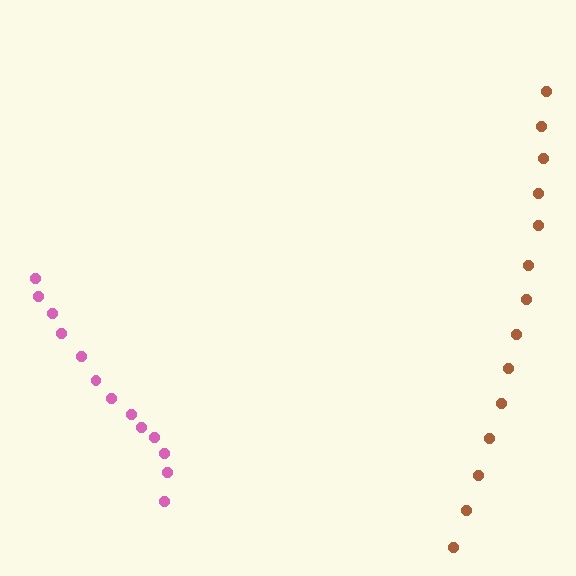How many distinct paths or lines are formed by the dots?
There are 2 distinct paths.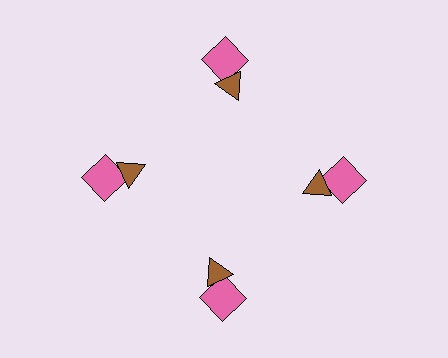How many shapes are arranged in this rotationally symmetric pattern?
There are 8 shapes, arranged in 4 groups of 2.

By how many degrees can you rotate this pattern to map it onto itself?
The pattern maps onto itself every 90 degrees of rotation.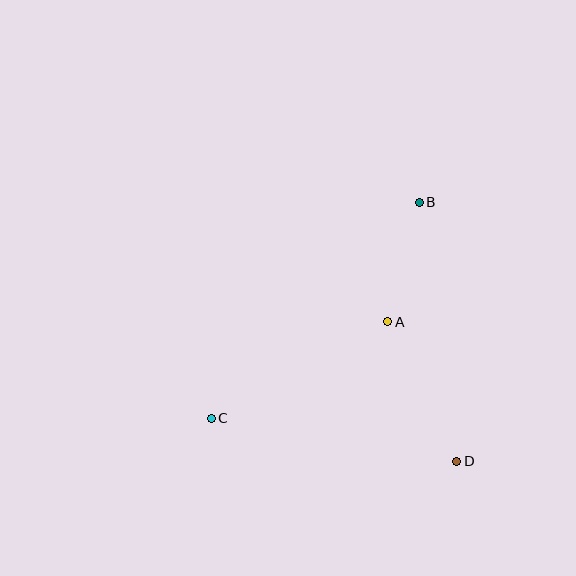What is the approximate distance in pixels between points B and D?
The distance between B and D is approximately 262 pixels.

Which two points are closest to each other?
Points A and B are closest to each other.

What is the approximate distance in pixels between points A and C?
The distance between A and C is approximately 201 pixels.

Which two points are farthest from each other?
Points B and C are farthest from each other.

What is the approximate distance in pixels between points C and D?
The distance between C and D is approximately 249 pixels.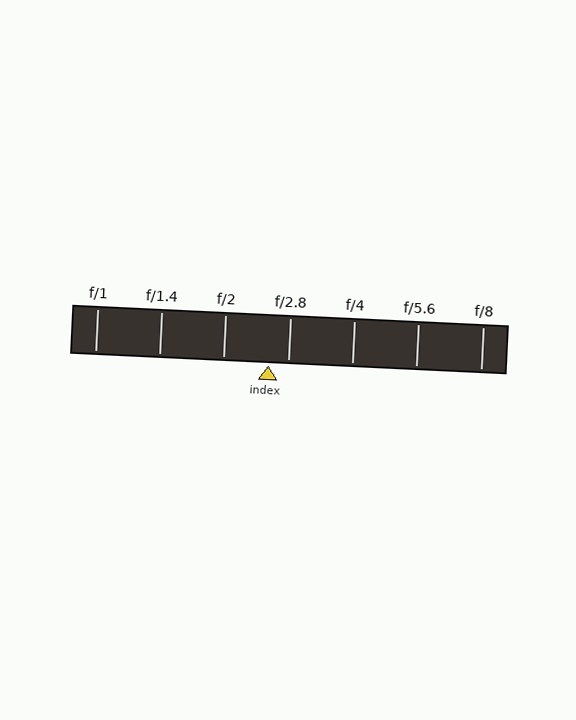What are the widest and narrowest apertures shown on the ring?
The widest aperture shown is f/1 and the narrowest is f/8.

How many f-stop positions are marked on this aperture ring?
There are 7 f-stop positions marked.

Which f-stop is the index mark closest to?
The index mark is closest to f/2.8.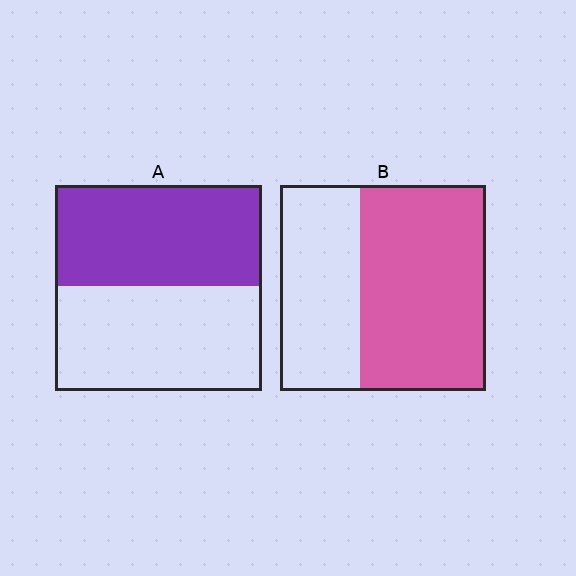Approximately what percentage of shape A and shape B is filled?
A is approximately 50% and B is approximately 60%.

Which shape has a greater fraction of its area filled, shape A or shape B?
Shape B.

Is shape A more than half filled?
Roughly half.